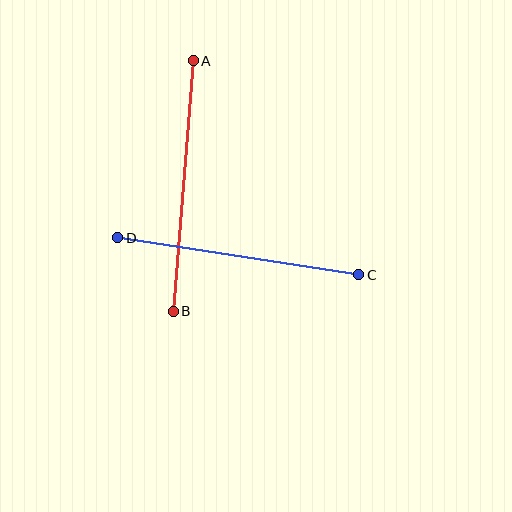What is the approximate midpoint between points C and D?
The midpoint is at approximately (238, 256) pixels.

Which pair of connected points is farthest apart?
Points A and B are farthest apart.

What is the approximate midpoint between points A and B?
The midpoint is at approximately (183, 186) pixels.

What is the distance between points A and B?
The distance is approximately 251 pixels.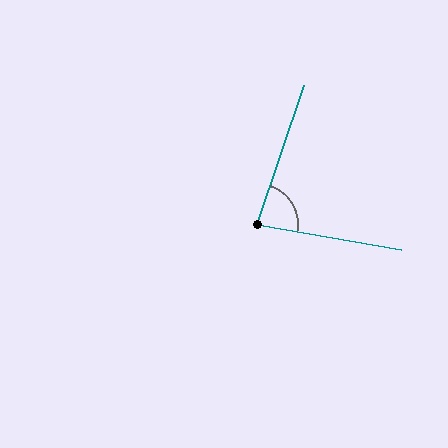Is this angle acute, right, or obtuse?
It is acute.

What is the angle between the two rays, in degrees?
Approximately 81 degrees.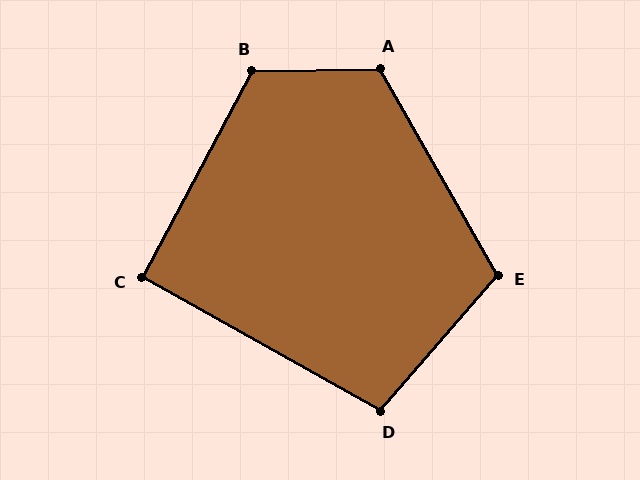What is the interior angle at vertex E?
Approximately 109 degrees (obtuse).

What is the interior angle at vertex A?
Approximately 118 degrees (obtuse).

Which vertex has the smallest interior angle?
C, at approximately 91 degrees.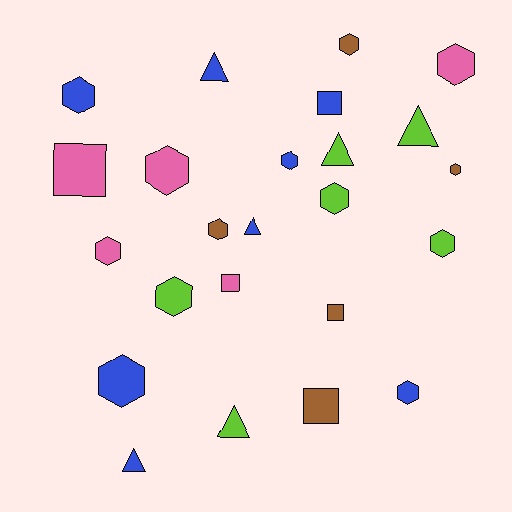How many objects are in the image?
There are 24 objects.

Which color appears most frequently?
Blue, with 8 objects.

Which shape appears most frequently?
Hexagon, with 13 objects.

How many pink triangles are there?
There are no pink triangles.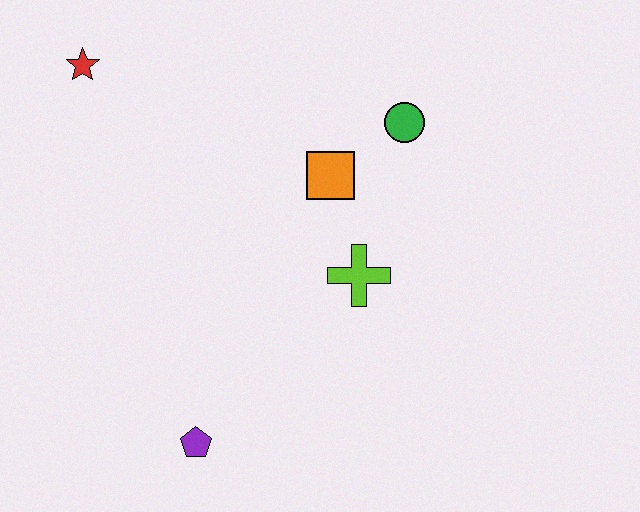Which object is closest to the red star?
The orange square is closest to the red star.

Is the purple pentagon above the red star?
No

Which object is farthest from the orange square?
The purple pentagon is farthest from the orange square.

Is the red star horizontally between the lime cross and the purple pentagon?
No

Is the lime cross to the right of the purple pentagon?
Yes